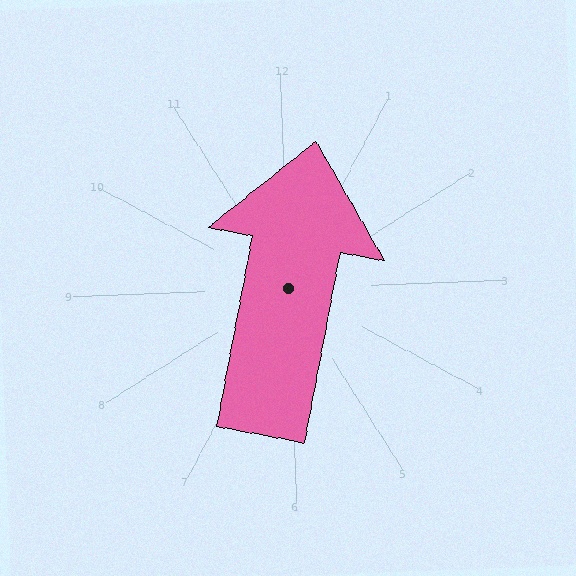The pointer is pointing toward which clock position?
Roughly 12 o'clock.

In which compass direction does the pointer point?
North.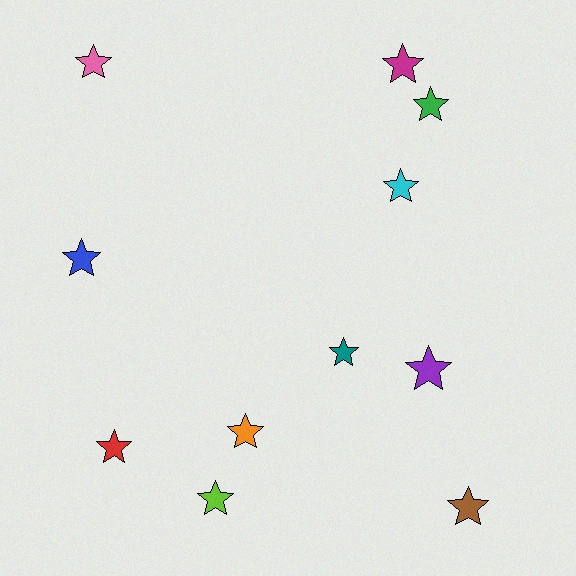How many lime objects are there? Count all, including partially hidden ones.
There is 1 lime object.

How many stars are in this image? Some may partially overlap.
There are 11 stars.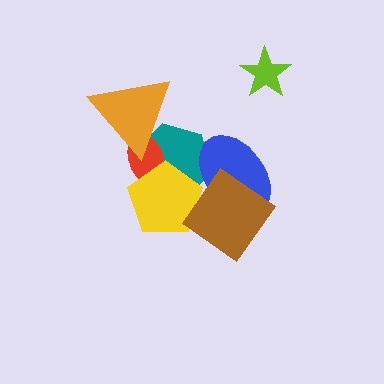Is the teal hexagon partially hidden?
Yes, it is partially covered by another shape.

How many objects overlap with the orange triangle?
2 objects overlap with the orange triangle.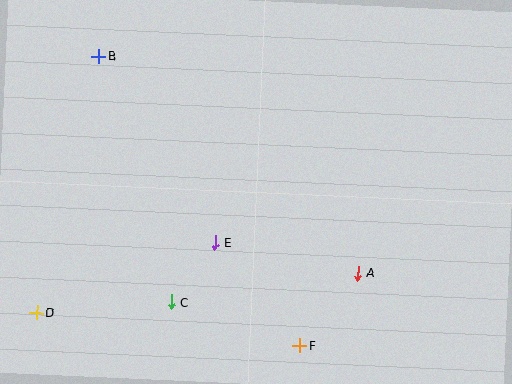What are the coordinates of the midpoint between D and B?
The midpoint between D and B is at (68, 184).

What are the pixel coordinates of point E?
Point E is at (215, 242).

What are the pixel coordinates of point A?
Point A is at (358, 273).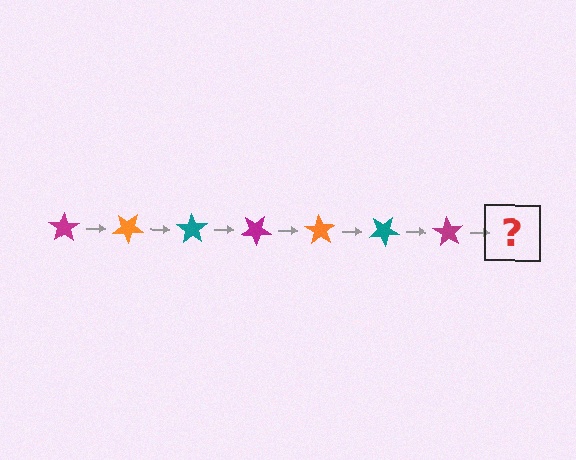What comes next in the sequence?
The next element should be an orange star, rotated 245 degrees from the start.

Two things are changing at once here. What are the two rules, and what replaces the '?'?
The two rules are that it rotates 35 degrees each step and the color cycles through magenta, orange, and teal. The '?' should be an orange star, rotated 245 degrees from the start.